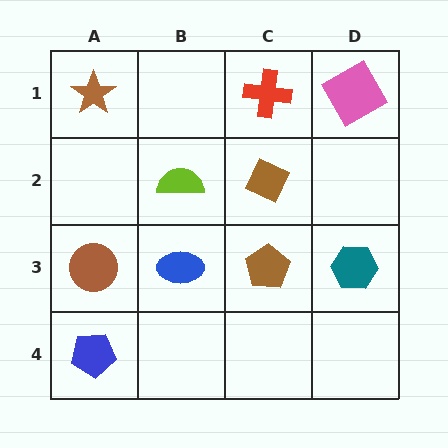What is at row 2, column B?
A lime semicircle.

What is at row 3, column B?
A blue ellipse.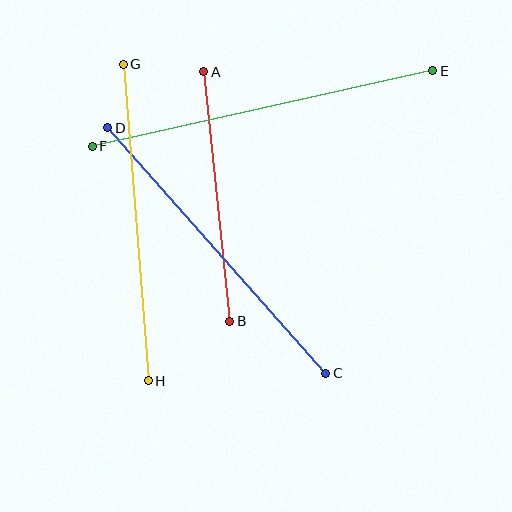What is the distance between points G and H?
The distance is approximately 318 pixels.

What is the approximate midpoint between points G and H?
The midpoint is at approximately (136, 223) pixels.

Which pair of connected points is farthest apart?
Points E and F are farthest apart.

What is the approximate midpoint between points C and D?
The midpoint is at approximately (217, 251) pixels.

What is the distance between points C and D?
The distance is approximately 328 pixels.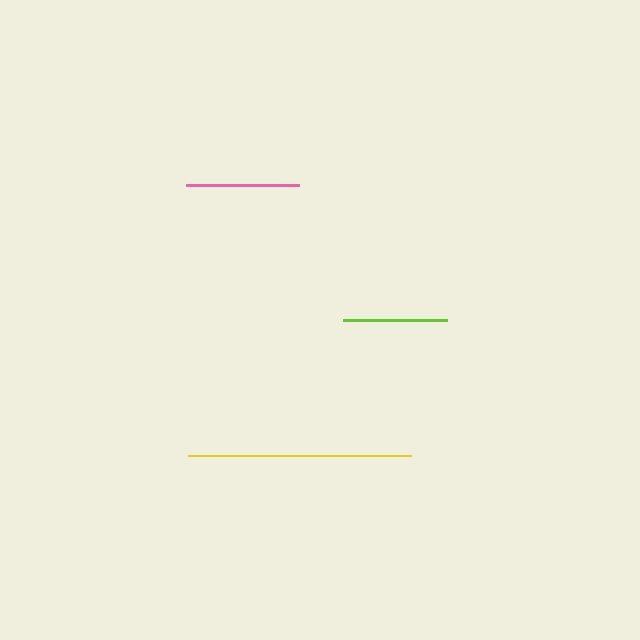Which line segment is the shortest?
The lime line is the shortest at approximately 104 pixels.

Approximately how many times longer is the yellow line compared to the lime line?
The yellow line is approximately 2.1 times the length of the lime line.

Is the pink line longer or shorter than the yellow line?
The yellow line is longer than the pink line.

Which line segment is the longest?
The yellow line is the longest at approximately 222 pixels.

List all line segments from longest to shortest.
From longest to shortest: yellow, pink, lime.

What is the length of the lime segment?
The lime segment is approximately 104 pixels long.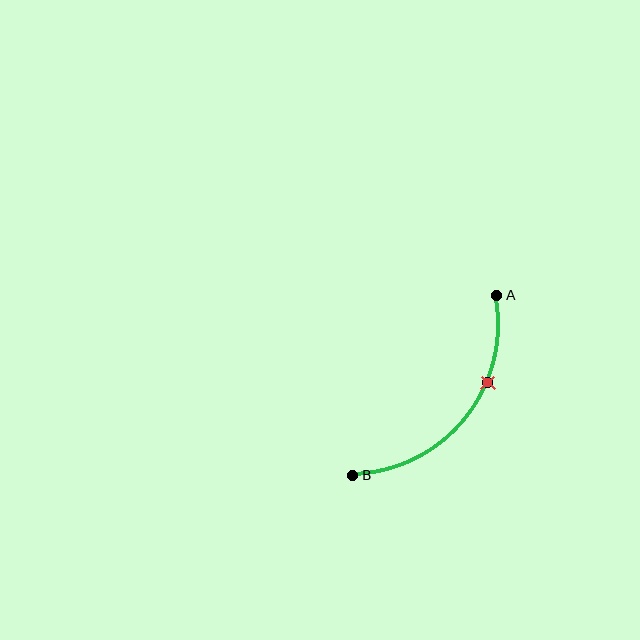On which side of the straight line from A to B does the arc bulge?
The arc bulges below and to the right of the straight line connecting A and B.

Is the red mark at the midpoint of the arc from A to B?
No. The red mark lies on the arc but is closer to endpoint A. The arc midpoint would be at the point on the curve equidistant along the arc from both A and B.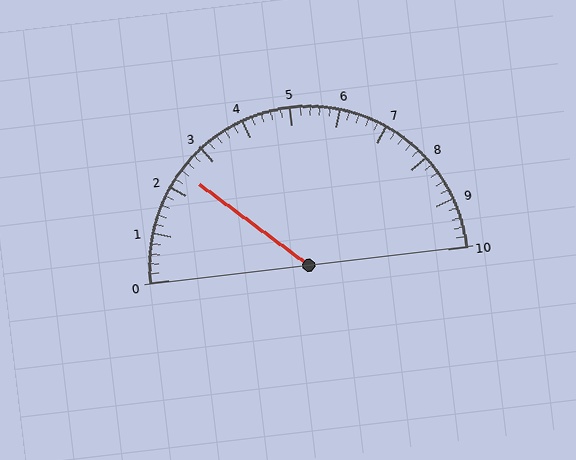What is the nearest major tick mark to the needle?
The nearest major tick mark is 2.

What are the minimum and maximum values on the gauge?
The gauge ranges from 0 to 10.